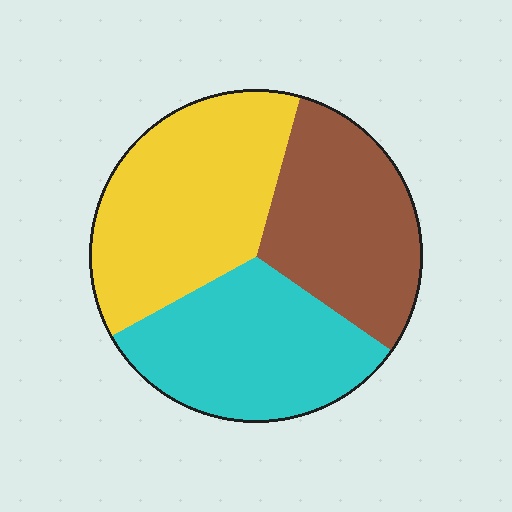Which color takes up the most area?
Yellow, at roughly 40%.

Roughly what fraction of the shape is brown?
Brown takes up between a quarter and a half of the shape.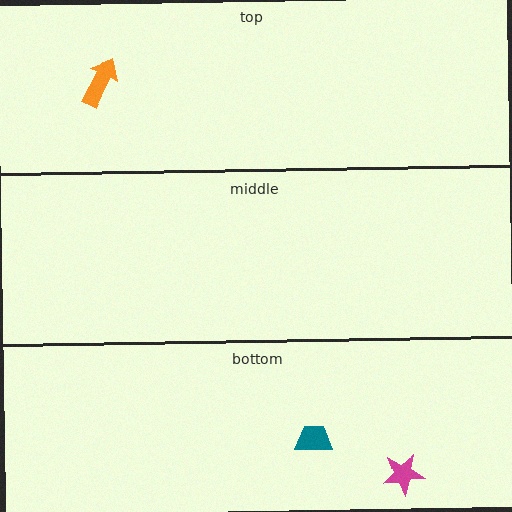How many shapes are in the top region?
1.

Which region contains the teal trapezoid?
The bottom region.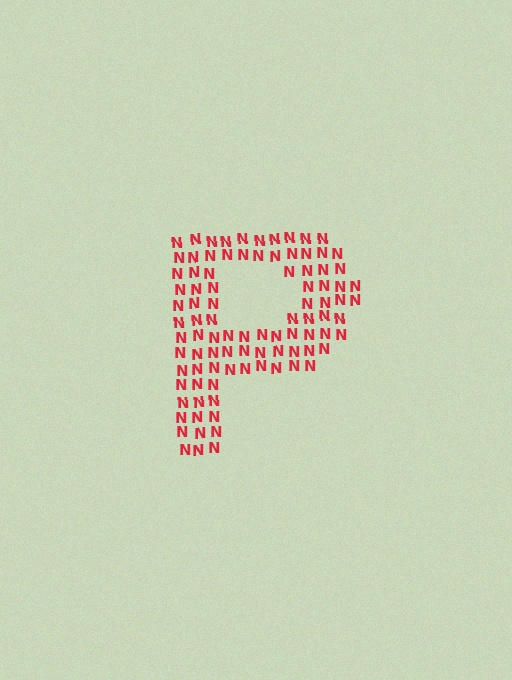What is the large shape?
The large shape is the letter P.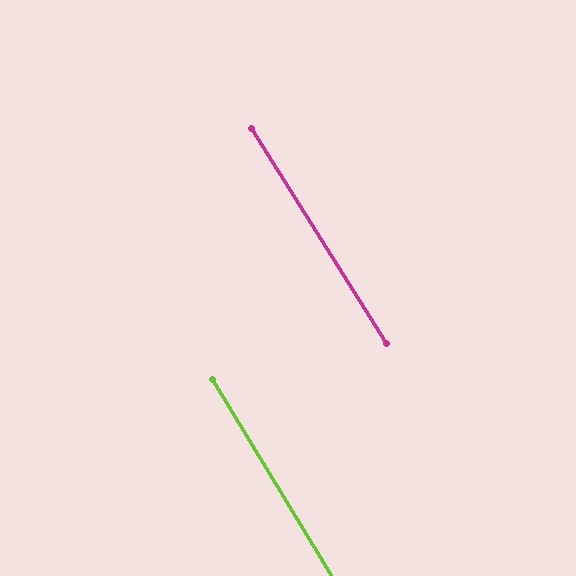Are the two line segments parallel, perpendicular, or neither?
Parallel — their directions differ by only 0.8°.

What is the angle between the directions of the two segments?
Approximately 1 degree.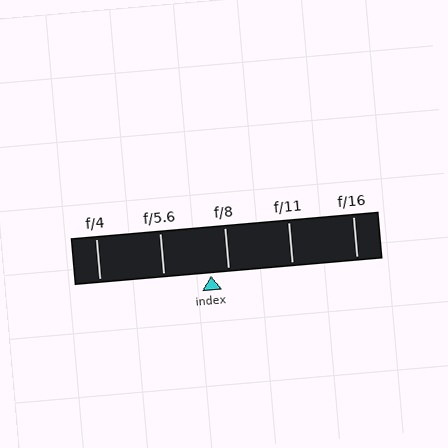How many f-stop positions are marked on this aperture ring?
There are 5 f-stop positions marked.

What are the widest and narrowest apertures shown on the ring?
The widest aperture shown is f/4 and the narrowest is f/16.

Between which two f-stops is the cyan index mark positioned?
The index mark is between f/5.6 and f/8.